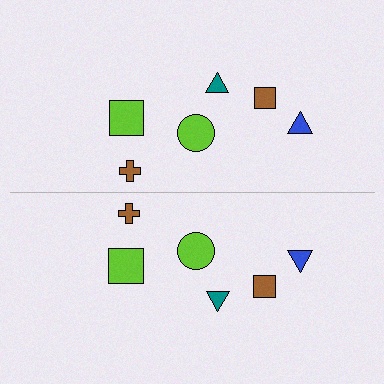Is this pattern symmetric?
Yes, this pattern has bilateral (reflection) symmetry.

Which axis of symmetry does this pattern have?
The pattern has a horizontal axis of symmetry running through the center of the image.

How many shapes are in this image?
There are 12 shapes in this image.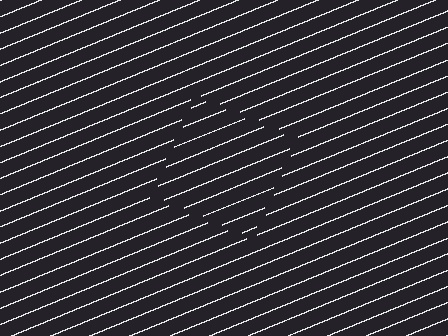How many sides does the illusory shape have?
4 sides — the line-ends trace a square.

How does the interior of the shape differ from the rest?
The interior of the shape contains the same grating, shifted by half a period — the contour is defined by the phase discontinuity where line-ends from the inner and outer gratings abut.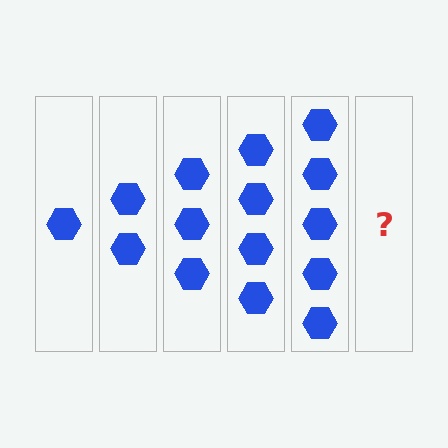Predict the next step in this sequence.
The next step is 6 hexagons.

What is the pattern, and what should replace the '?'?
The pattern is that each step adds one more hexagon. The '?' should be 6 hexagons.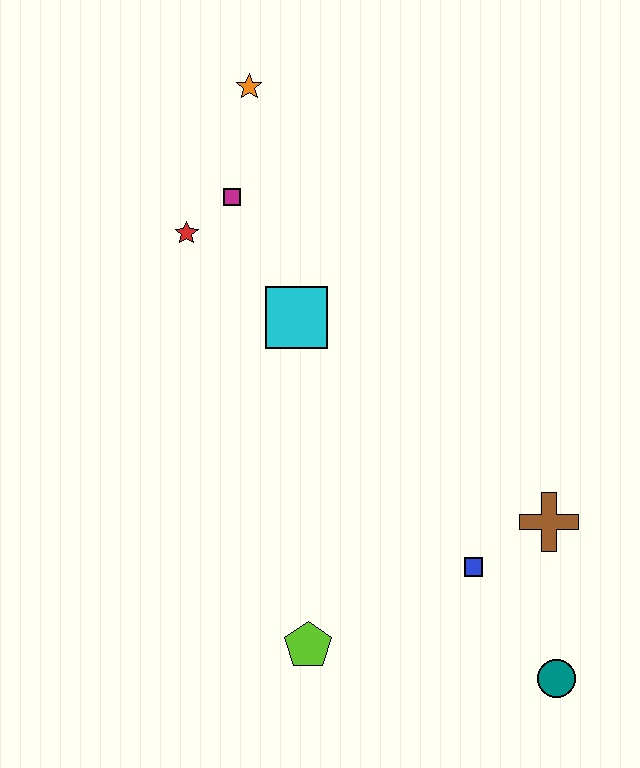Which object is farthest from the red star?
The teal circle is farthest from the red star.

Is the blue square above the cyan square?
No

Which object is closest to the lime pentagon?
The blue square is closest to the lime pentagon.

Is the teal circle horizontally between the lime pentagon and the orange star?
No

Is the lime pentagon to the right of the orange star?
Yes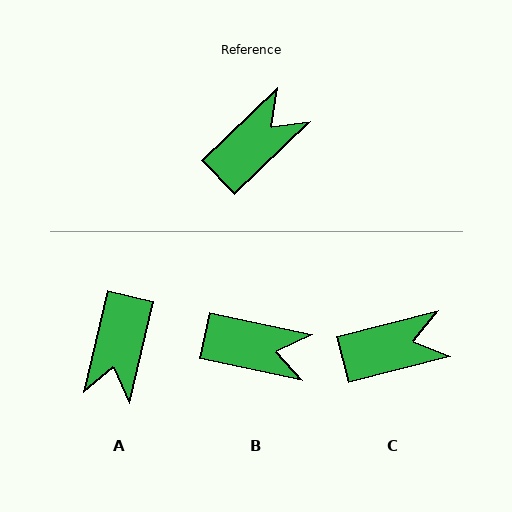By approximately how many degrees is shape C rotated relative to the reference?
Approximately 30 degrees clockwise.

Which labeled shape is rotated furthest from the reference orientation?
A, about 148 degrees away.